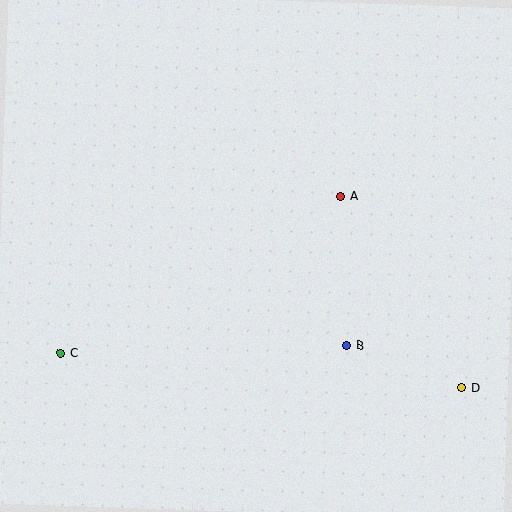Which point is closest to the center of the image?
Point A at (341, 196) is closest to the center.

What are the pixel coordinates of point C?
Point C is at (60, 353).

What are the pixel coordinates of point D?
Point D is at (461, 388).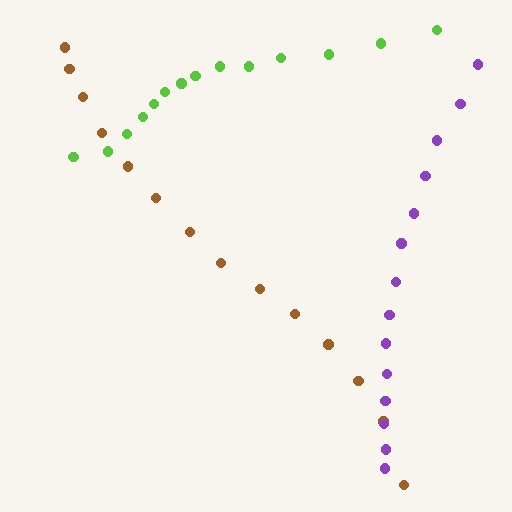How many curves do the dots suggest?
There are 3 distinct paths.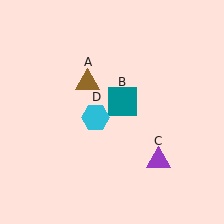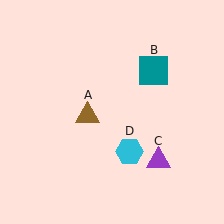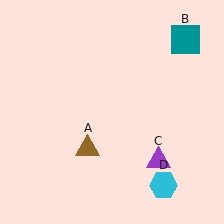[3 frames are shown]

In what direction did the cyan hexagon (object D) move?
The cyan hexagon (object D) moved down and to the right.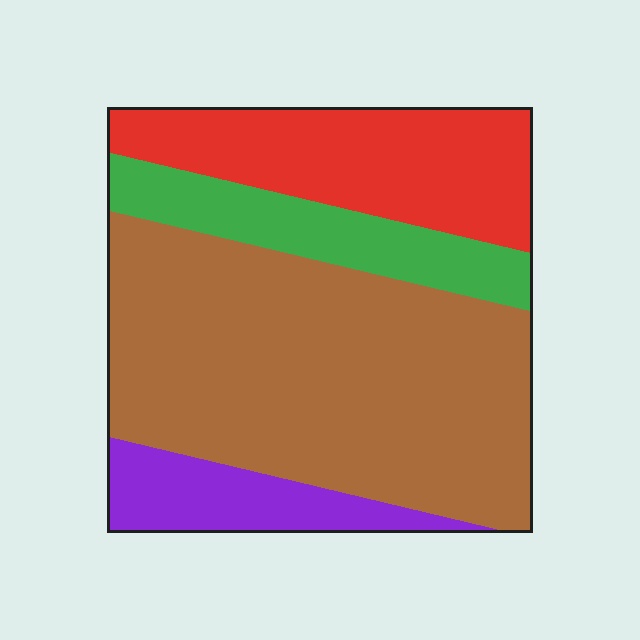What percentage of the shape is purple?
Purple takes up less than a quarter of the shape.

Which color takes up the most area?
Brown, at roughly 55%.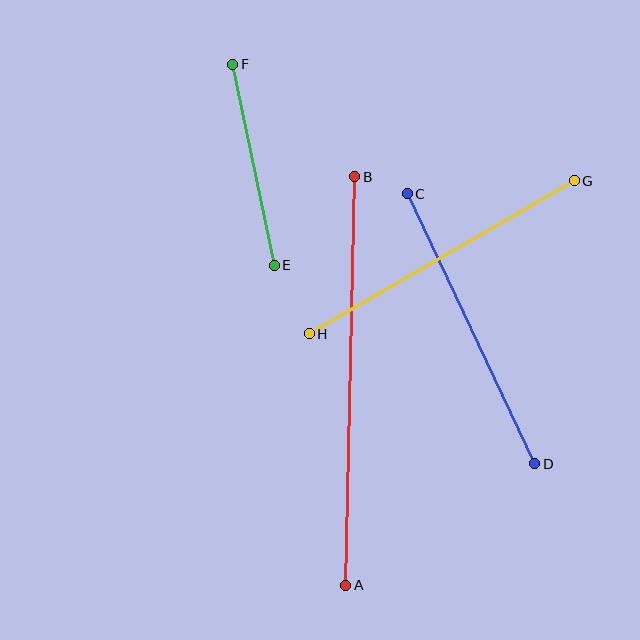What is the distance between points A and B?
The distance is approximately 409 pixels.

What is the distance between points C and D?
The distance is approximately 298 pixels.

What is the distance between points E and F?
The distance is approximately 205 pixels.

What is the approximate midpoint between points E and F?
The midpoint is at approximately (254, 165) pixels.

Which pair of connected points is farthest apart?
Points A and B are farthest apart.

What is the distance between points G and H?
The distance is approximately 306 pixels.